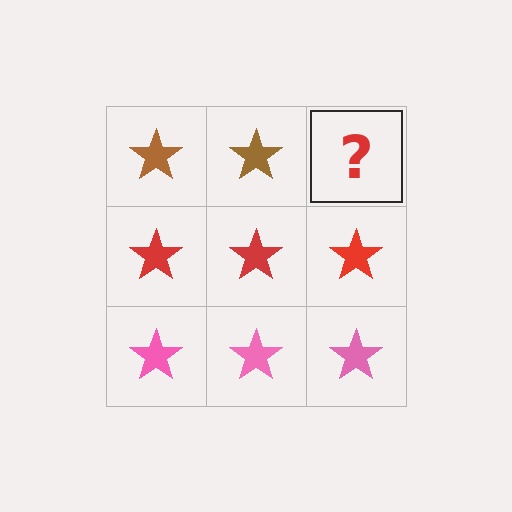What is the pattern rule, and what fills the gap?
The rule is that each row has a consistent color. The gap should be filled with a brown star.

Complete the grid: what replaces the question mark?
The question mark should be replaced with a brown star.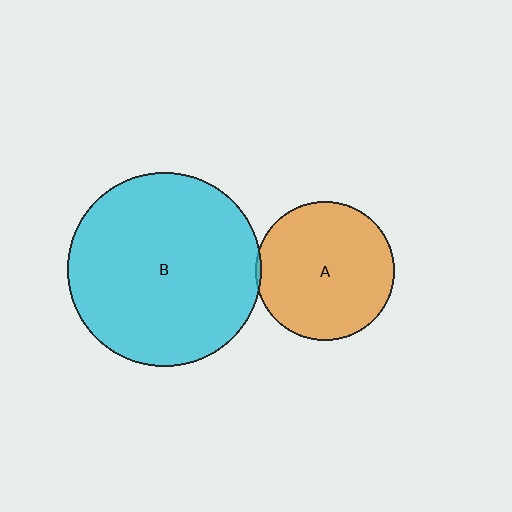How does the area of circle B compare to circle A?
Approximately 1.9 times.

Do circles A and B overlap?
Yes.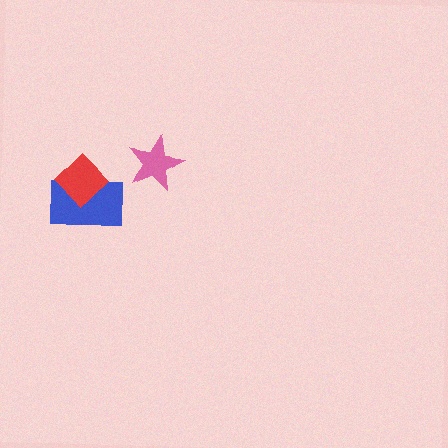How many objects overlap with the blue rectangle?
1 object overlaps with the blue rectangle.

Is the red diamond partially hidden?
No, no other shape covers it.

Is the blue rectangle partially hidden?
Yes, it is partially covered by another shape.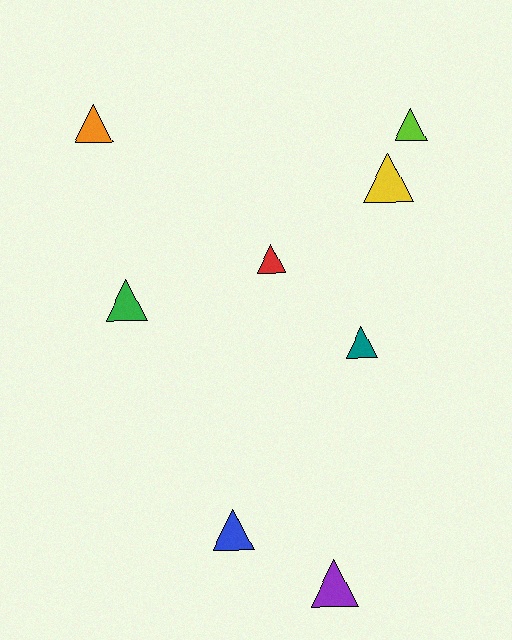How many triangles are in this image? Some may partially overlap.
There are 8 triangles.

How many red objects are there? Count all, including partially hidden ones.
There is 1 red object.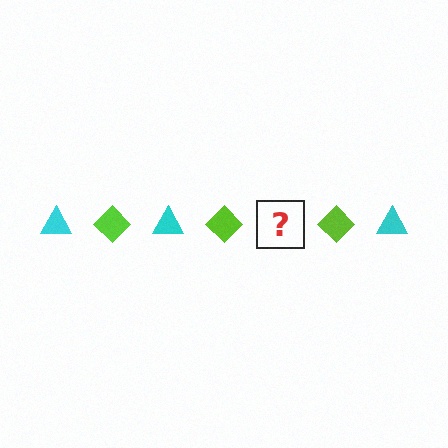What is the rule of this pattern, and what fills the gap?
The rule is that the pattern alternates between cyan triangle and lime diamond. The gap should be filled with a cyan triangle.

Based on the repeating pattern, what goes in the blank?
The blank should be a cyan triangle.